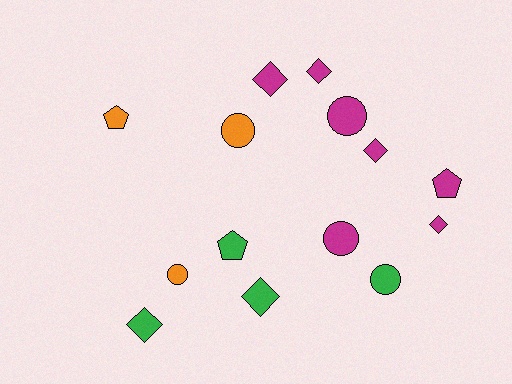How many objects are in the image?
There are 14 objects.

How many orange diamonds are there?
There are no orange diamonds.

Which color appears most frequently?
Magenta, with 7 objects.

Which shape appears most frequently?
Diamond, with 6 objects.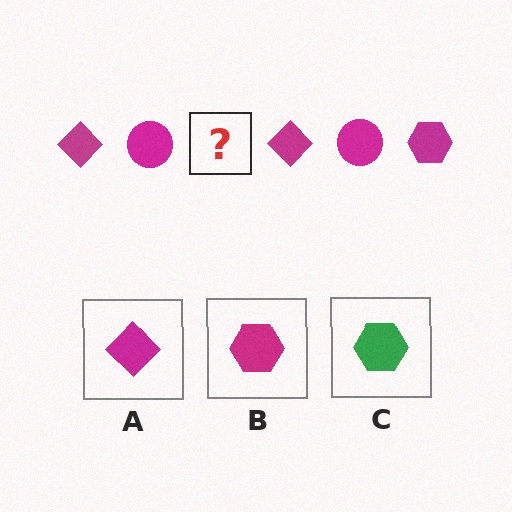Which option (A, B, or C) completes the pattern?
B.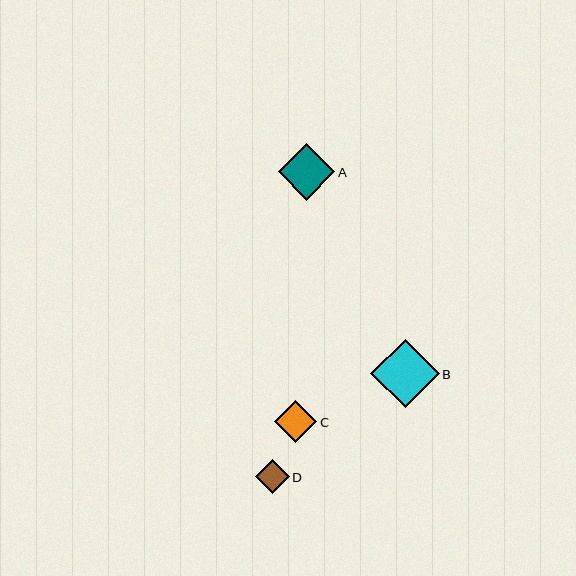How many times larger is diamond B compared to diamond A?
Diamond B is approximately 1.2 times the size of diamond A.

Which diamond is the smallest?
Diamond D is the smallest with a size of approximately 34 pixels.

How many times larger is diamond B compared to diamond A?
Diamond B is approximately 1.2 times the size of diamond A.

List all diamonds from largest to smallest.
From largest to smallest: B, A, C, D.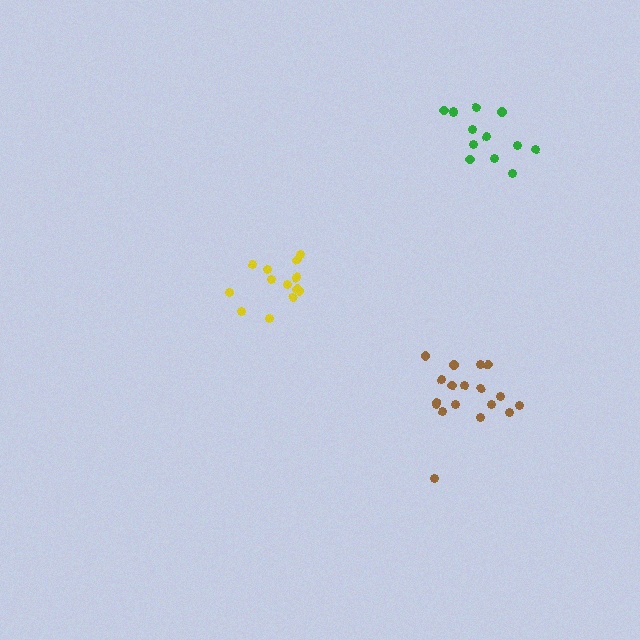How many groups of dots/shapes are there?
There are 3 groups.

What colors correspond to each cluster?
The clusters are colored: brown, yellow, green.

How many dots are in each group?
Group 1: 18 dots, Group 2: 14 dots, Group 3: 13 dots (45 total).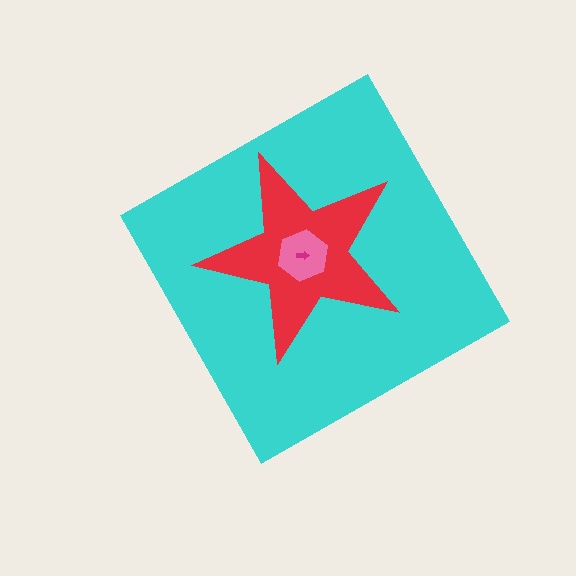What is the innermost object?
The magenta arrow.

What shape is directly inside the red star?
The pink hexagon.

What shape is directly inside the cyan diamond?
The red star.